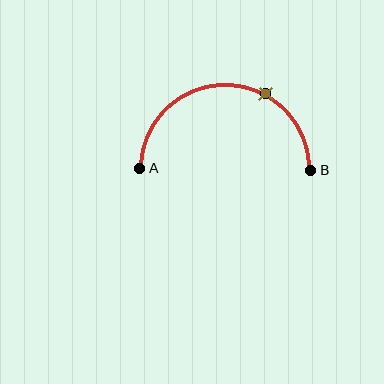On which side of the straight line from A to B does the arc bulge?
The arc bulges above the straight line connecting A and B.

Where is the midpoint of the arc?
The arc midpoint is the point on the curve farthest from the straight line joining A and B. It sits above that line.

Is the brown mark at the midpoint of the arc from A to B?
No. The brown mark lies on the arc but is closer to endpoint B. The arc midpoint would be at the point on the curve equidistant along the arc from both A and B.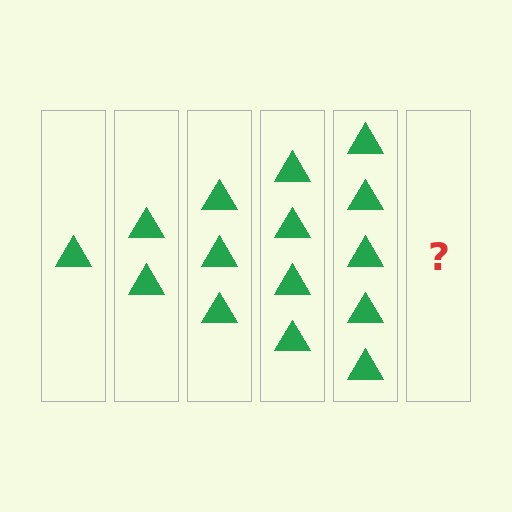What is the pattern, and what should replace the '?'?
The pattern is that each step adds one more triangle. The '?' should be 6 triangles.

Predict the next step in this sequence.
The next step is 6 triangles.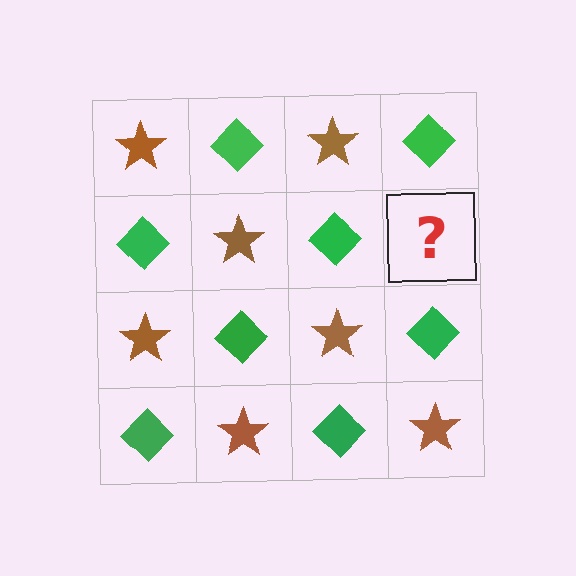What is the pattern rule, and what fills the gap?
The rule is that it alternates brown star and green diamond in a checkerboard pattern. The gap should be filled with a brown star.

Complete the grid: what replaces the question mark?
The question mark should be replaced with a brown star.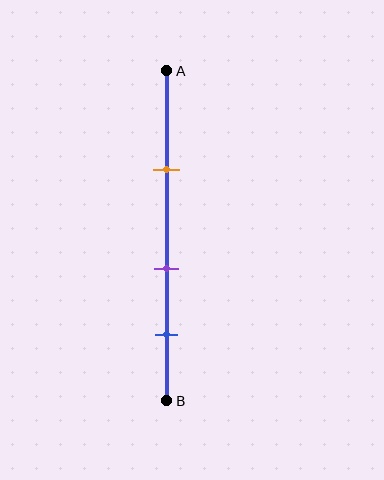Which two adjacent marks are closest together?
The purple and blue marks are the closest adjacent pair.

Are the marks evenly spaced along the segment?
Yes, the marks are approximately evenly spaced.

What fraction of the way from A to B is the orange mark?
The orange mark is approximately 30% (0.3) of the way from A to B.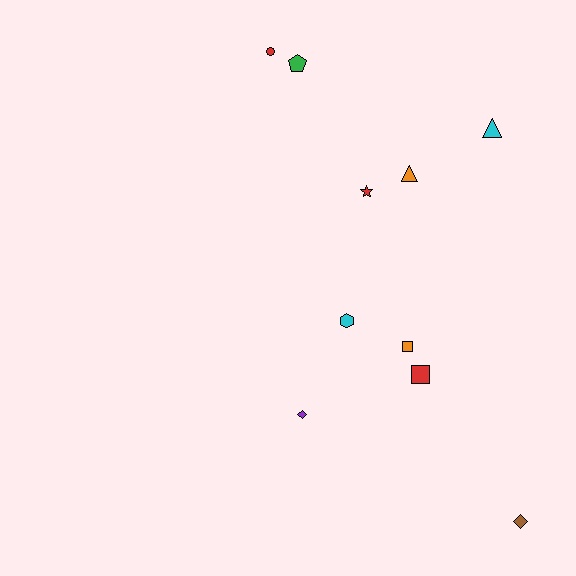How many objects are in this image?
There are 10 objects.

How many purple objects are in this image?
There is 1 purple object.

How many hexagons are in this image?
There is 1 hexagon.